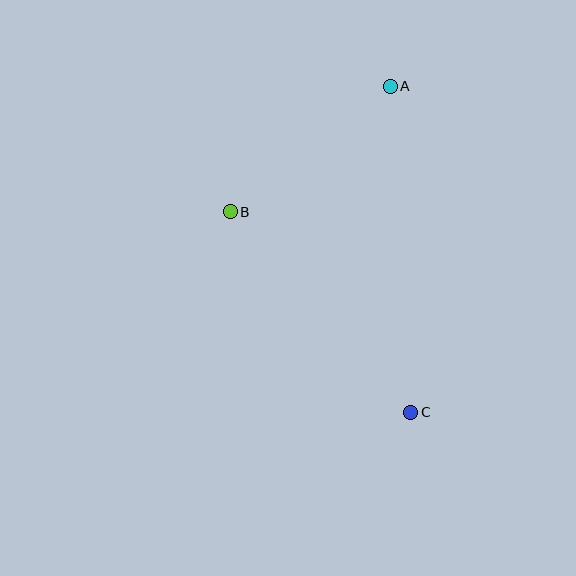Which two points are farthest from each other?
Points A and C are farthest from each other.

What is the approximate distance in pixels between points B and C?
The distance between B and C is approximately 270 pixels.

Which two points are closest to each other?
Points A and B are closest to each other.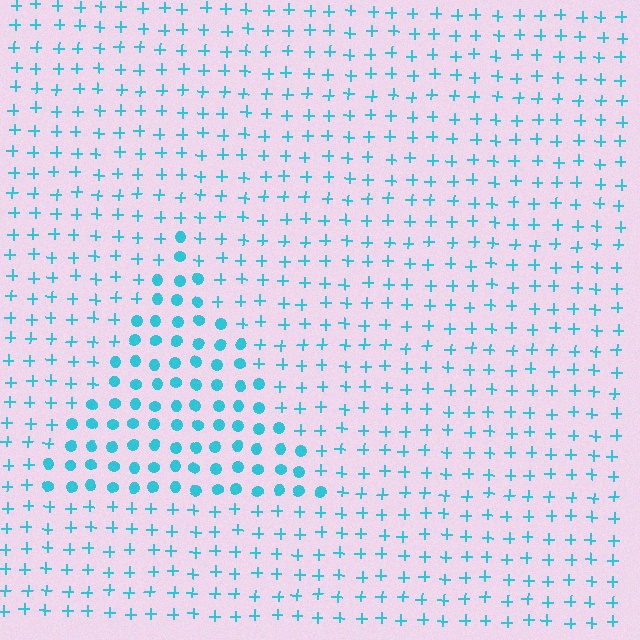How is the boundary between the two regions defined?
The boundary is defined by a change in element shape: circles inside vs. plus signs outside. All elements share the same color and spacing.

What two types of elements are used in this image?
The image uses circles inside the triangle region and plus signs outside it.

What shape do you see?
I see a triangle.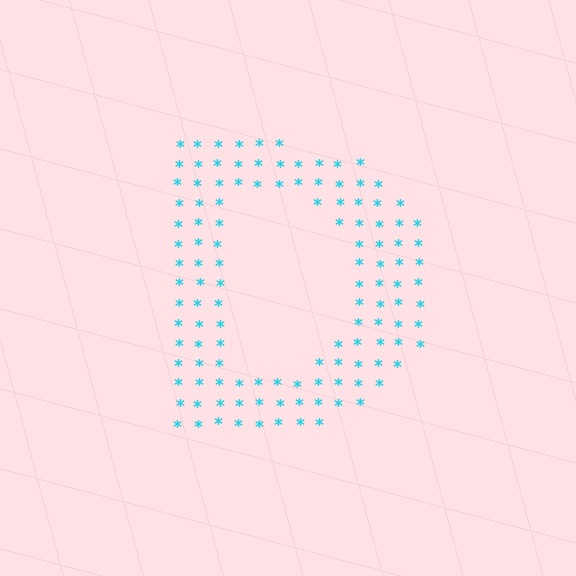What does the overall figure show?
The overall figure shows the letter D.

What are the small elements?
The small elements are asterisks.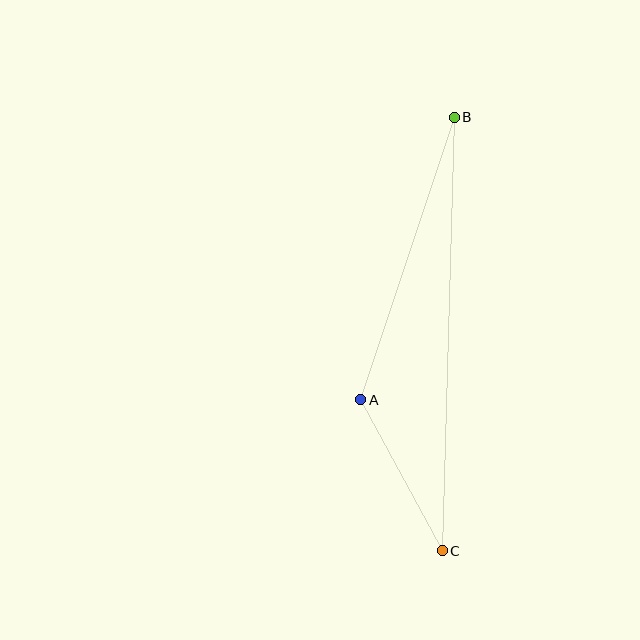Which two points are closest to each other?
Points A and C are closest to each other.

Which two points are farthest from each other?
Points B and C are farthest from each other.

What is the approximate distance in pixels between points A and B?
The distance between A and B is approximately 298 pixels.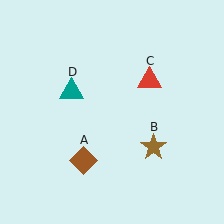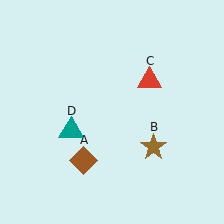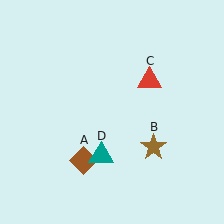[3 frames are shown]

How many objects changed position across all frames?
1 object changed position: teal triangle (object D).